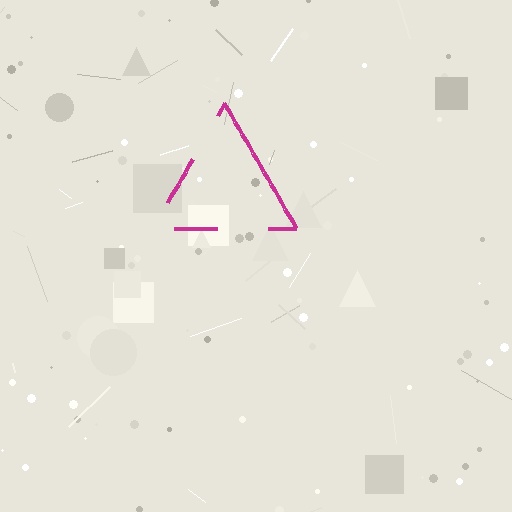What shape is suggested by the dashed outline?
The dashed outline suggests a triangle.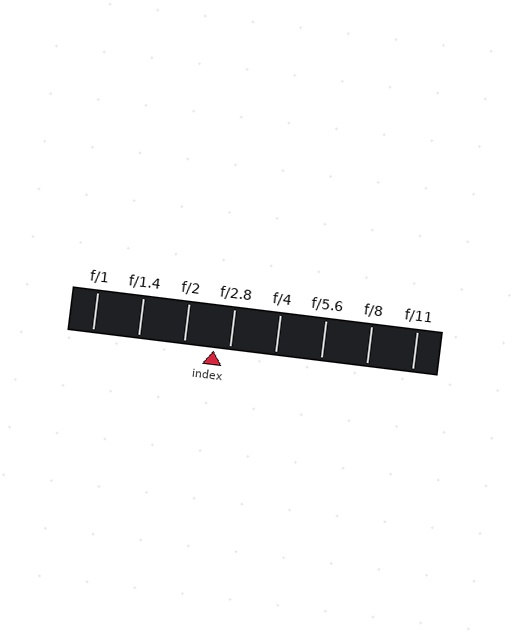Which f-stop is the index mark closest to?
The index mark is closest to f/2.8.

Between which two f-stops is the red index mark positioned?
The index mark is between f/2 and f/2.8.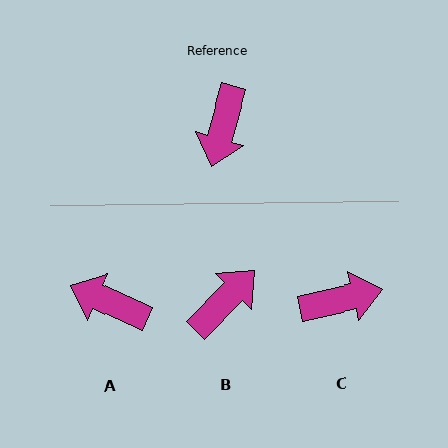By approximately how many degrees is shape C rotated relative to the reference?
Approximately 119 degrees counter-clockwise.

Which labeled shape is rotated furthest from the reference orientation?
B, about 152 degrees away.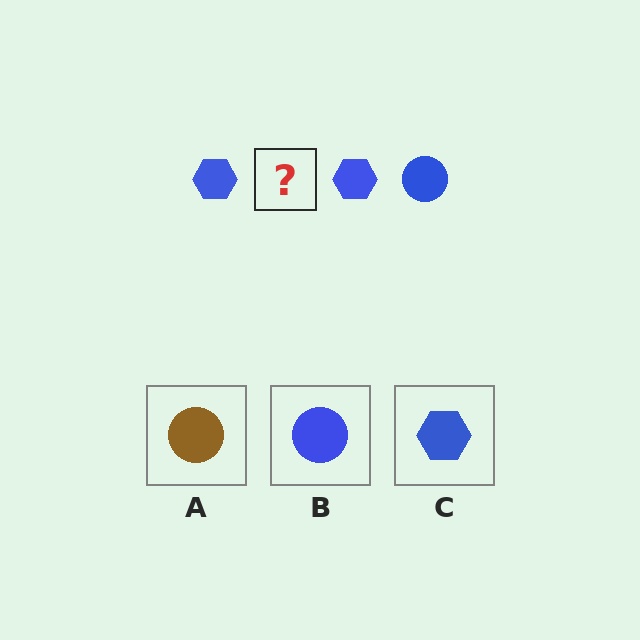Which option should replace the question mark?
Option B.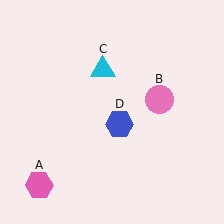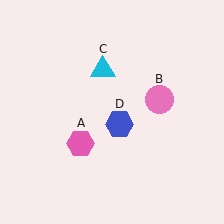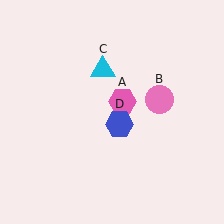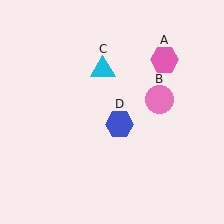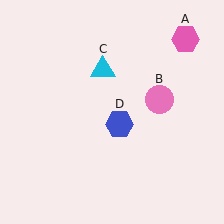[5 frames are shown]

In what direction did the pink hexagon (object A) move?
The pink hexagon (object A) moved up and to the right.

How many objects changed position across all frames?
1 object changed position: pink hexagon (object A).